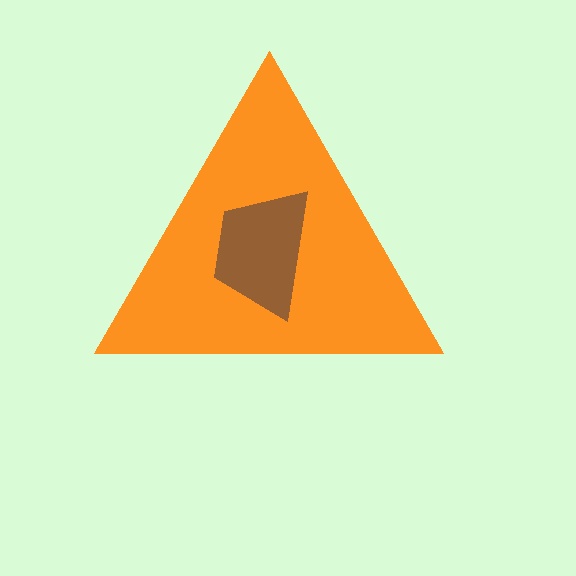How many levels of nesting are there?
2.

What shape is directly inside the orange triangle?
The brown trapezoid.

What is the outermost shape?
The orange triangle.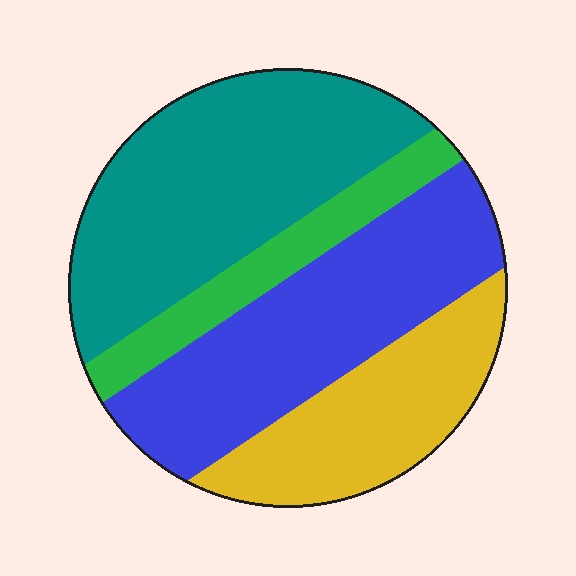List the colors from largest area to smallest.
From largest to smallest: teal, blue, yellow, green.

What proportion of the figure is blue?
Blue covers roughly 30% of the figure.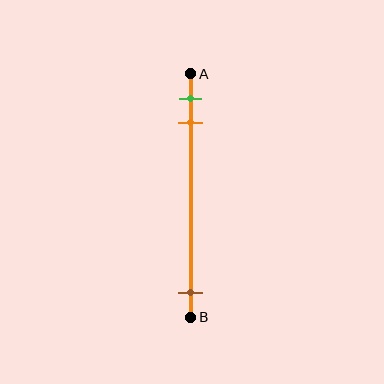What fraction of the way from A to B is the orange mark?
The orange mark is approximately 20% (0.2) of the way from A to B.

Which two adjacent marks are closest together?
The green and orange marks are the closest adjacent pair.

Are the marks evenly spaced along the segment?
No, the marks are not evenly spaced.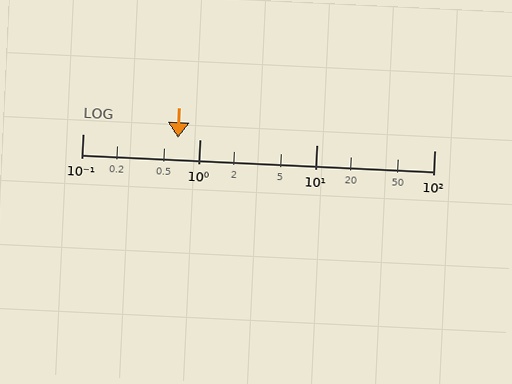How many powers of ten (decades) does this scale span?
The scale spans 3 decades, from 0.1 to 100.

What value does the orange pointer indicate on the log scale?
The pointer indicates approximately 0.65.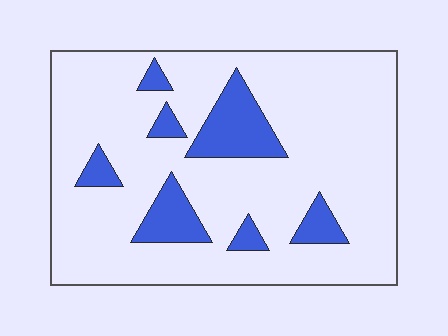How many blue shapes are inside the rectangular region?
7.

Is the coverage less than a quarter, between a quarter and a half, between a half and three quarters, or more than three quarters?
Less than a quarter.